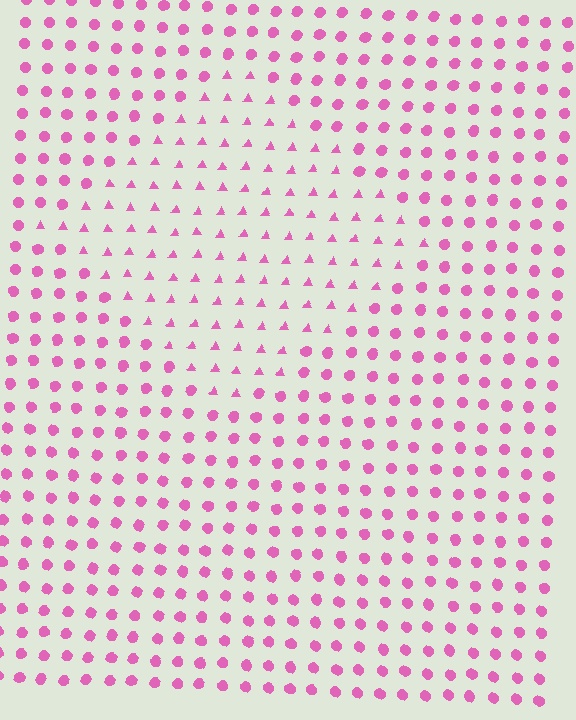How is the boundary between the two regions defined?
The boundary is defined by a change in element shape: triangles inside vs. circles outside. All elements share the same color and spacing.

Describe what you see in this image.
The image is filled with small pink elements arranged in a uniform grid. A diamond-shaped region contains triangles, while the surrounding area contains circles. The boundary is defined purely by the change in element shape.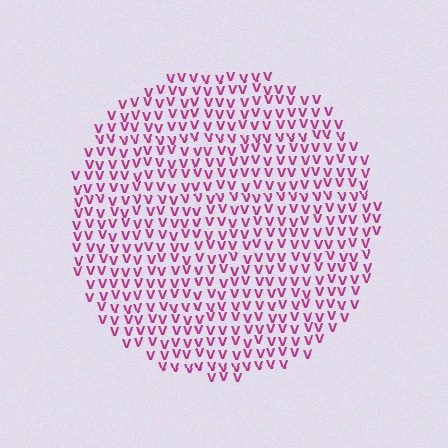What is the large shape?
The large shape is a circle.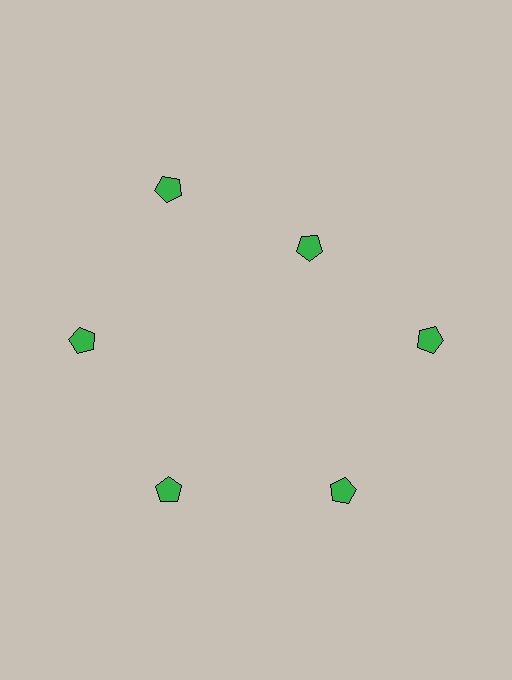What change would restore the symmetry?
The symmetry would be restored by moving it outward, back onto the ring so that all 6 pentagons sit at equal angles and equal distance from the center.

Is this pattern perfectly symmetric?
No. The 6 green pentagons are arranged in a ring, but one element near the 1 o'clock position is pulled inward toward the center, breaking the 6-fold rotational symmetry.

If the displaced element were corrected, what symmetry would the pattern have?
It would have 6-fold rotational symmetry — the pattern would map onto itself every 60 degrees.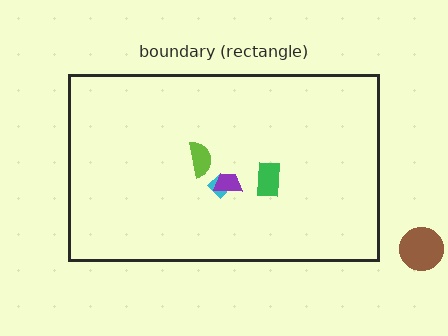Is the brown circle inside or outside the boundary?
Outside.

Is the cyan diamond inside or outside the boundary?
Inside.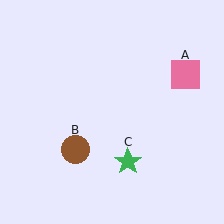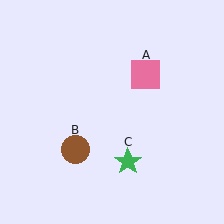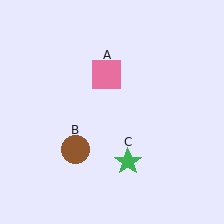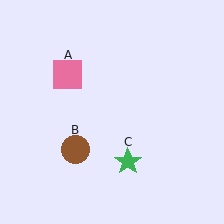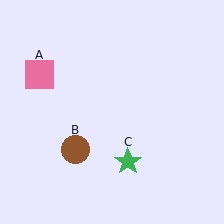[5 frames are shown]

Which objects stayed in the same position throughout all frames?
Brown circle (object B) and green star (object C) remained stationary.